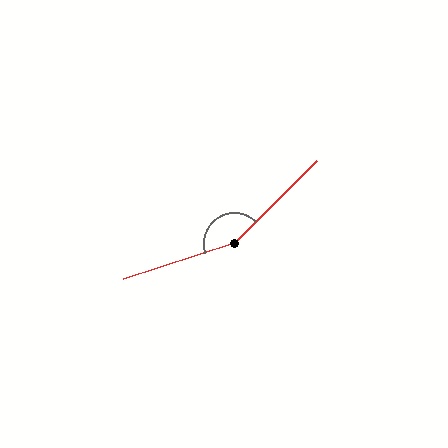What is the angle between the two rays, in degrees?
Approximately 153 degrees.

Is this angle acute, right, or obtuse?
It is obtuse.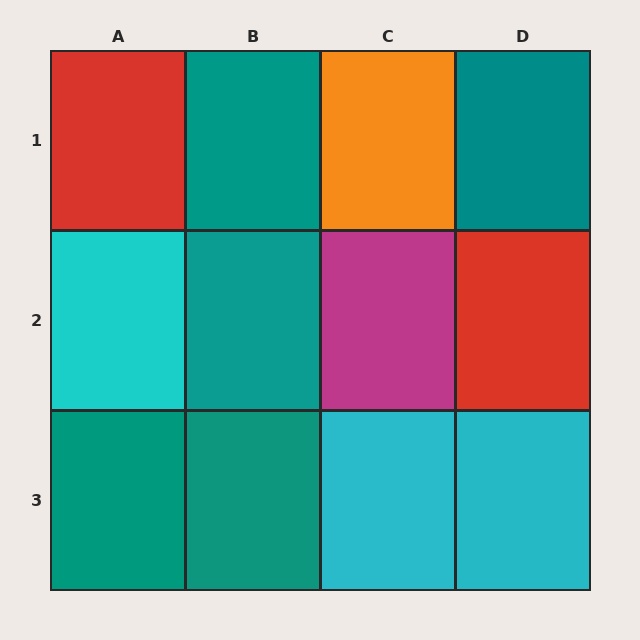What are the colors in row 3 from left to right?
Teal, teal, cyan, cyan.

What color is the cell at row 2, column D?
Red.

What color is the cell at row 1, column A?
Red.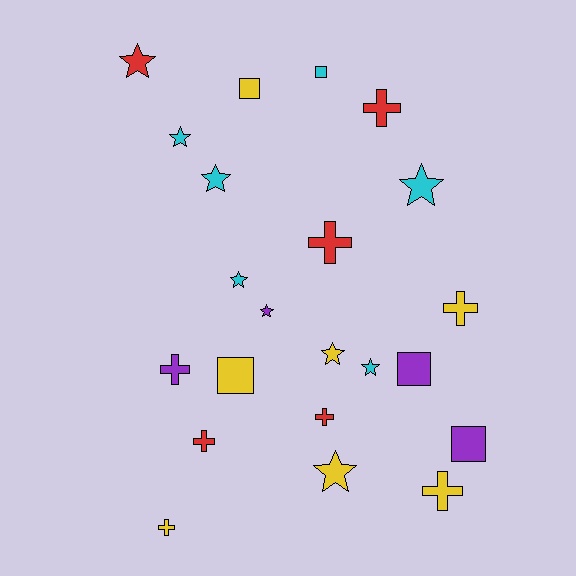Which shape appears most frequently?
Star, with 9 objects.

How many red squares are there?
There are no red squares.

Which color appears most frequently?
Yellow, with 7 objects.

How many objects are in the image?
There are 22 objects.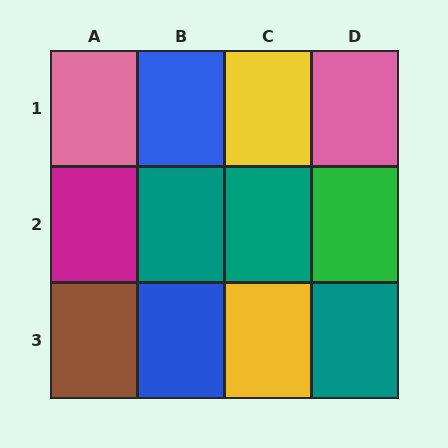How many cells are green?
1 cell is green.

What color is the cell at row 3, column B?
Blue.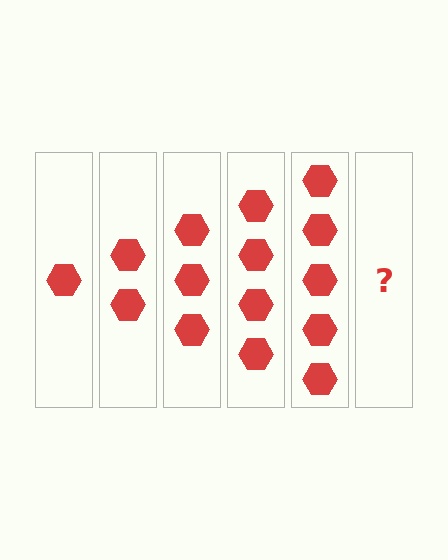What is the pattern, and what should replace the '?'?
The pattern is that each step adds one more hexagon. The '?' should be 6 hexagons.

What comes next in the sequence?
The next element should be 6 hexagons.